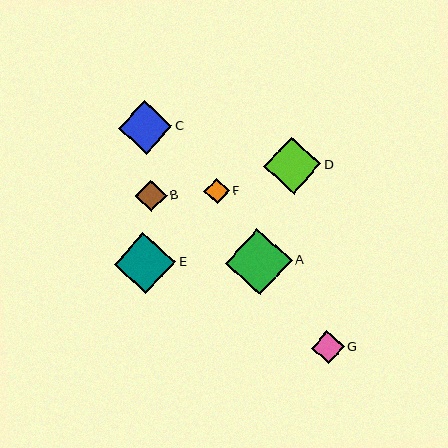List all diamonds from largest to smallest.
From largest to smallest: A, E, D, C, G, B, F.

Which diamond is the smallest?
Diamond F is the smallest with a size of approximately 25 pixels.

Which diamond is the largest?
Diamond A is the largest with a size of approximately 66 pixels.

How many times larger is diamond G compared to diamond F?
Diamond G is approximately 1.3 times the size of diamond F.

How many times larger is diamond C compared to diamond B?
Diamond C is approximately 1.7 times the size of diamond B.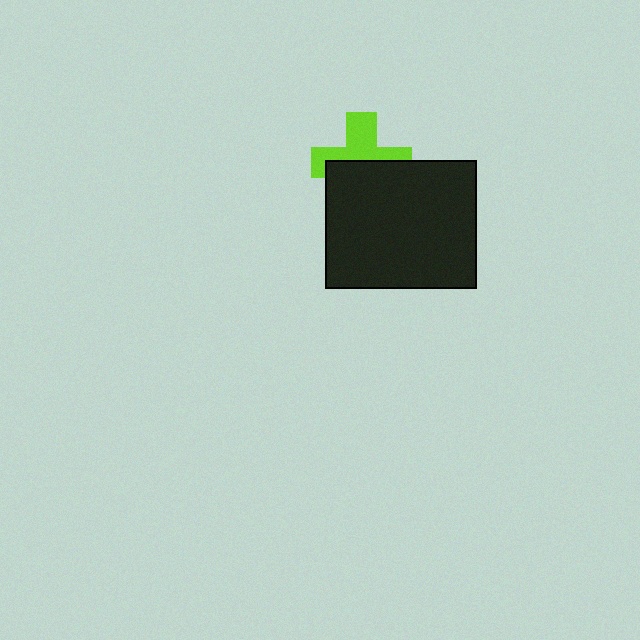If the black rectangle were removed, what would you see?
You would see the complete lime cross.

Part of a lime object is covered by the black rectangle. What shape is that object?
It is a cross.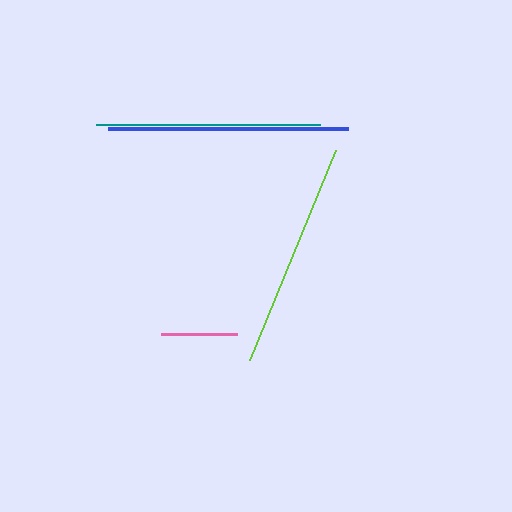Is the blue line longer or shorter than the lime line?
The blue line is longer than the lime line.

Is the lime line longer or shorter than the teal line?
The lime line is longer than the teal line.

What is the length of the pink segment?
The pink segment is approximately 75 pixels long.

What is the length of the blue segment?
The blue segment is approximately 240 pixels long.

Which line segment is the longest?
The blue line is the longest at approximately 240 pixels.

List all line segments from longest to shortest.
From longest to shortest: blue, lime, teal, pink.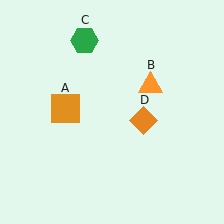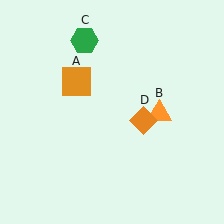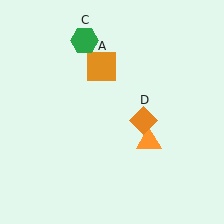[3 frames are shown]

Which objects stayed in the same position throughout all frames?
Green hexagon (object C) and orange diamond (object D) remained stationary.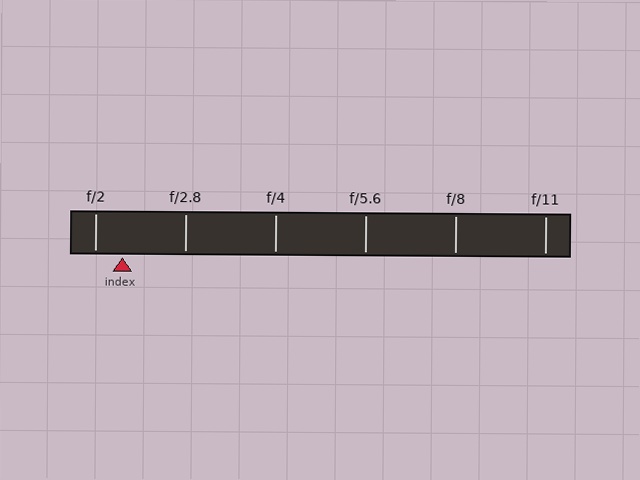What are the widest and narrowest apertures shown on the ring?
The widest aperture shown is f/2 and the narrowest is f/11.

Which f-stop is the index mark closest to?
The index mark is closest to f/2.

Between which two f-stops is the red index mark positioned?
The index mark is between f/2 and f/2.8.